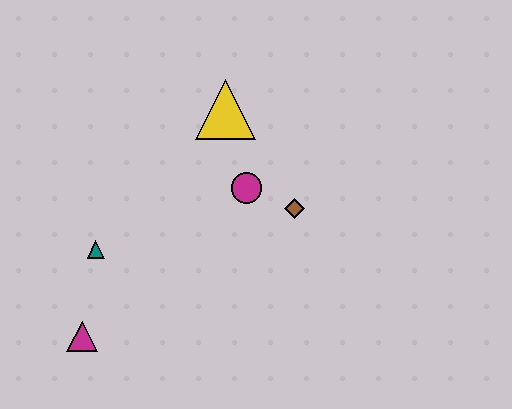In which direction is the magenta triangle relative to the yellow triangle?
The magenta triangle is below the yellow triangle.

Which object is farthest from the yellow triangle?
The magenta triangle is farthest from the yellow triangle.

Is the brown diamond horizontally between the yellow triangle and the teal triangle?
No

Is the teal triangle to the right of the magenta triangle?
Yes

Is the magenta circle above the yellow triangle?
No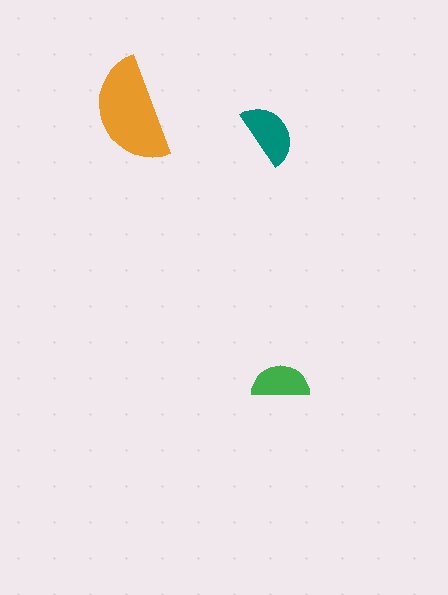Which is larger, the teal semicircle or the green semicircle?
The teal one.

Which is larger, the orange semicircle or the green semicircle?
The orange one.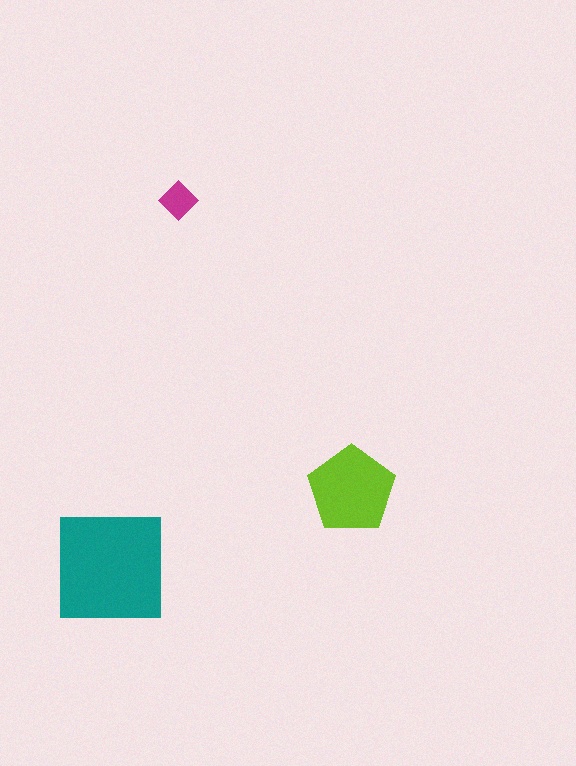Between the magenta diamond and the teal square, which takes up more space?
The teal square.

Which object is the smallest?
The magenta diamond.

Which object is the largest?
The teal square.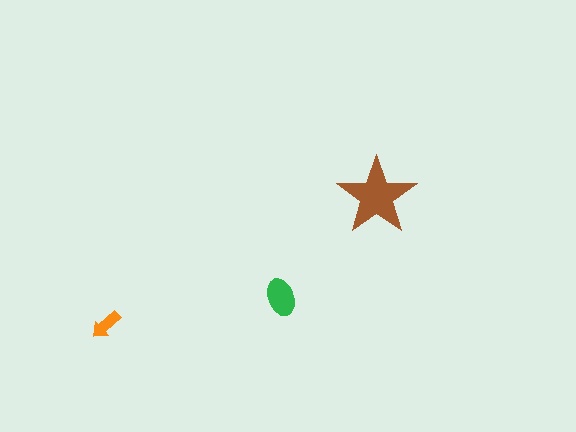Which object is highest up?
The brown star is topmost.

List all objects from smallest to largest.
The orange arrow, the green ellipse, the brown star.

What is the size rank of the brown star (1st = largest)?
1st.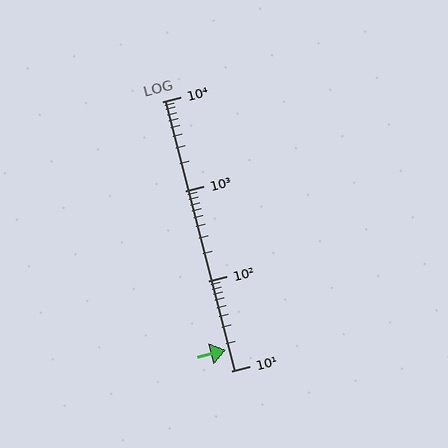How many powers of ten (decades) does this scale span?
The scale spans 3 decades, from 10 to 10000.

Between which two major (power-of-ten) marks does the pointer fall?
The pointer is between 10 and 100.